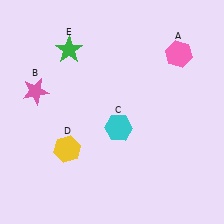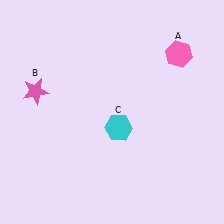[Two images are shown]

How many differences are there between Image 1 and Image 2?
There are 2 differences between the two images.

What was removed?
The green star (E), the yellow hexagon (D) were removed in Image 2.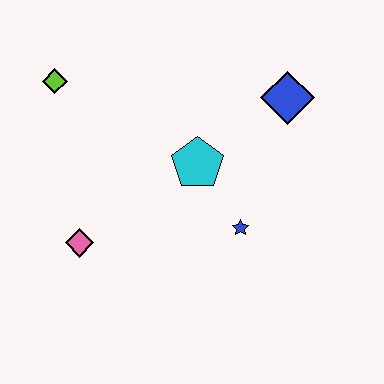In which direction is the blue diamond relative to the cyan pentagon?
The blue diamond is to the right of the cyan pentagon.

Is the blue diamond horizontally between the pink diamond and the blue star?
No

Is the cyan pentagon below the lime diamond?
Yes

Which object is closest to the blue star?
The cyan pentagon is closest to the blue star.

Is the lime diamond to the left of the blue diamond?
Yes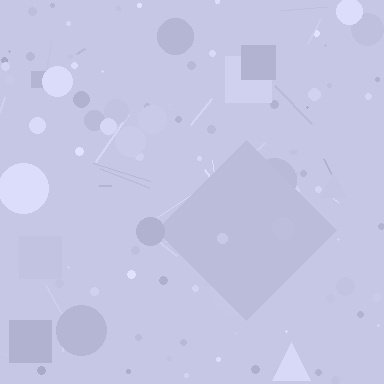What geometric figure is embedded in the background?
A diamond is embedded in the background.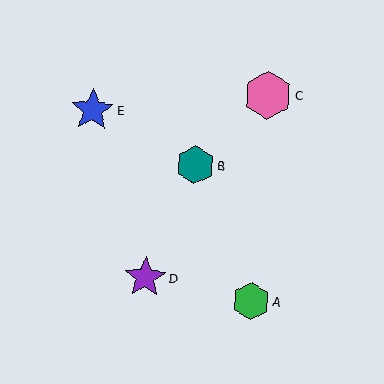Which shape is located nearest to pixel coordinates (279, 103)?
The pink hexagon (labeled C) at (268, 95) is nearest to that location.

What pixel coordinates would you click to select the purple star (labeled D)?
Click at (145, 277) to select the purple star D.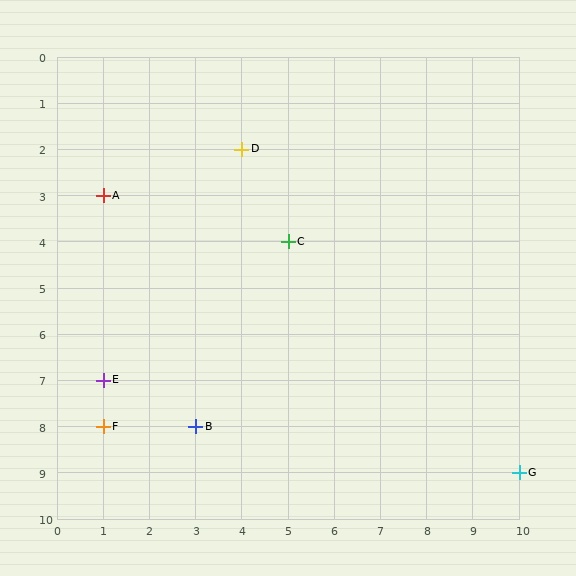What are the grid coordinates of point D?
Point D is at grid coordinates (4, 2).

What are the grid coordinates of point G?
Point G is at grid coordinates (10, 9).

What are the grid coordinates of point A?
Point A is at grid coordinates (1, 3).